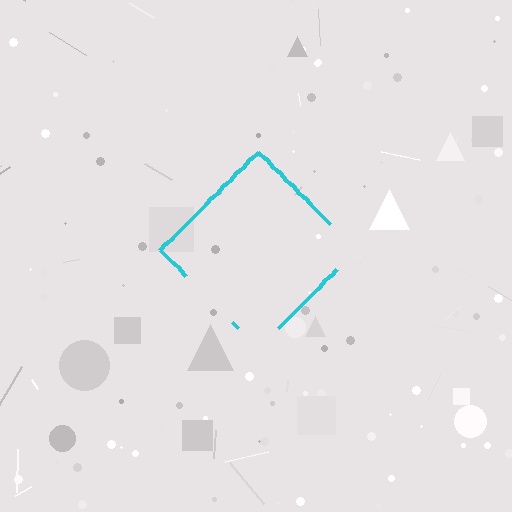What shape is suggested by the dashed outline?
The dashed outline suggests a diamond.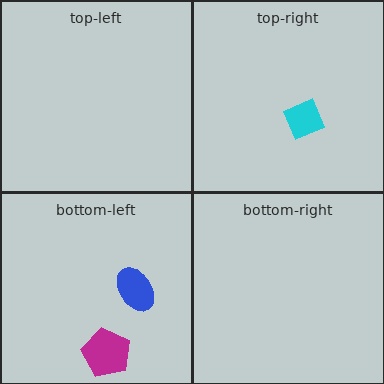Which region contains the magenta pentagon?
The bottom-left region.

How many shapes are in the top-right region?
1.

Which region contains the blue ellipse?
The bottom-left region.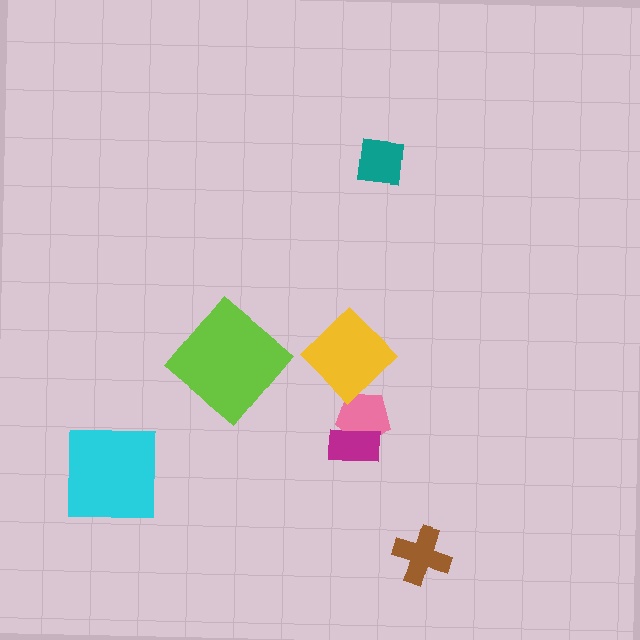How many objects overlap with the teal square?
0 objects overlap with the teal square.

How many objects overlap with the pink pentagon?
2 objects overlap with the pink pentagon.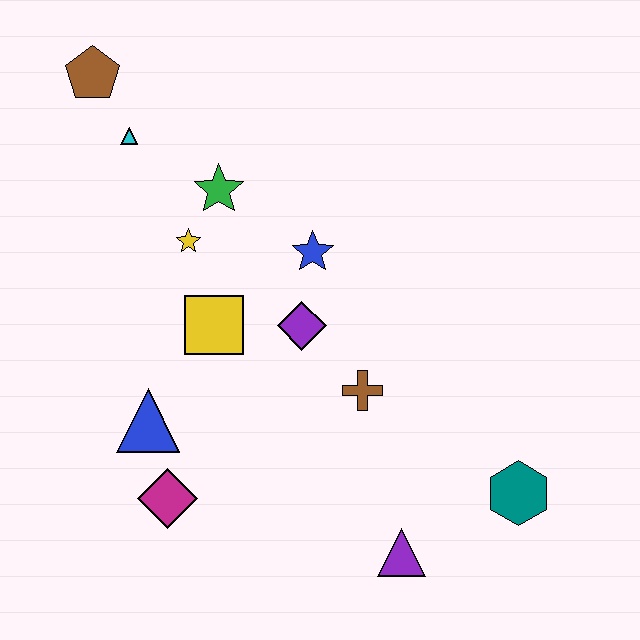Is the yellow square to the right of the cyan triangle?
Yes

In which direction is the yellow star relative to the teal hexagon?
The yellow star is to the left of the teal hexagon.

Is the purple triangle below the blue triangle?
Yes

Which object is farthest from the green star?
The teal hexagon is farthest from the green star.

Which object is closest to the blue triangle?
The magenta diamond is closest to the blue triangle.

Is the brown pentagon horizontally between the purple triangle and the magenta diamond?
No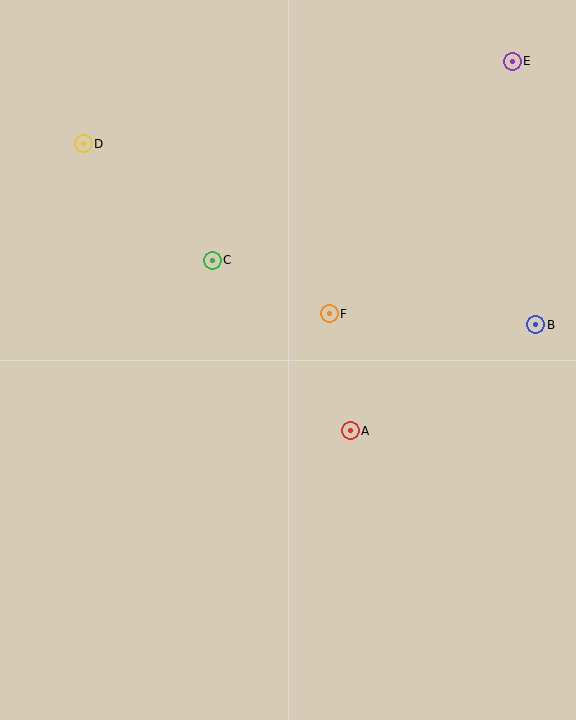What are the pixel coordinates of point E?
Point E is at (512, 61).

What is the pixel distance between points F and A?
The distance between F and A is 119 pixels.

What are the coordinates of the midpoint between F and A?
The midpoint between F and A is at (340, 372).